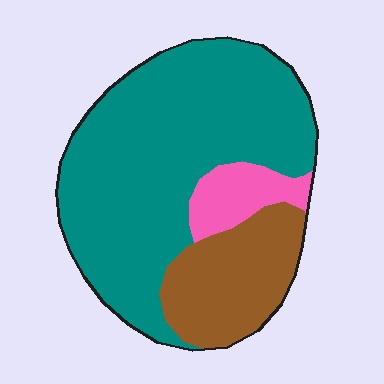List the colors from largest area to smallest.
From largest to smallest: teal, brown, pink.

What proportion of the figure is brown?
Brown covers about 25% of the figure.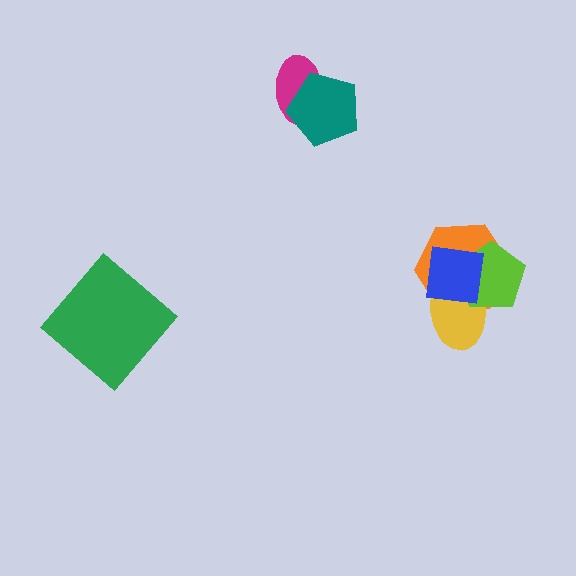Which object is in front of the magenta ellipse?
The teal pentagon is in front of the magenta ellipse.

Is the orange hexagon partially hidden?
Yes, it is partially covered by another shape.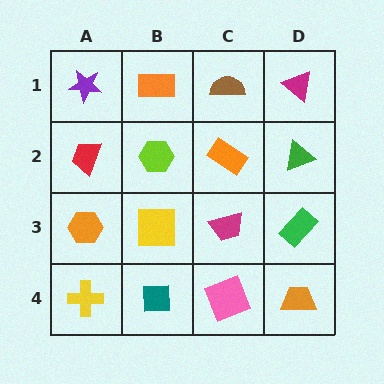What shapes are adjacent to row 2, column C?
A brown semicircle (row 1, column C), a magenta trapezoid (row 3, column C), a lime hexagon (row 2, column B), a green triangle (row 2, column D).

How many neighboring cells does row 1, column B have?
3.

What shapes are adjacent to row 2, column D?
A magenta triangle (row 1, column D), a green rectangle (row 3, column D), an orange rectangle (row 2, column C).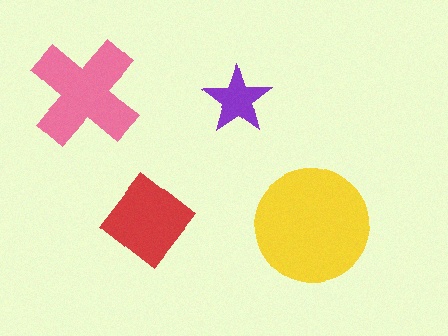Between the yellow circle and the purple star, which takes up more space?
The yellow circle.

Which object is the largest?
The yellow circle.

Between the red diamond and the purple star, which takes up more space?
The red diamond.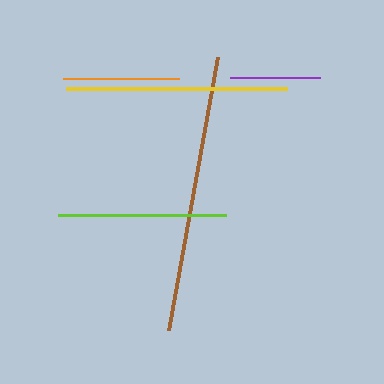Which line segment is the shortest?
The purple line is the shortest at approximately 90 pixels.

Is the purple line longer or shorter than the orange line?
The orange line is longer than the purple line.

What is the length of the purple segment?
The purple segment is approximately 90 pixels long.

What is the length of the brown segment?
The brown segment is approximately 278 pixels long.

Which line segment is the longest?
The brown line is the longest at approximately 278 pixels.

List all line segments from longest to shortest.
From longest to shortest: brown, yellow, lime, orange, purple.